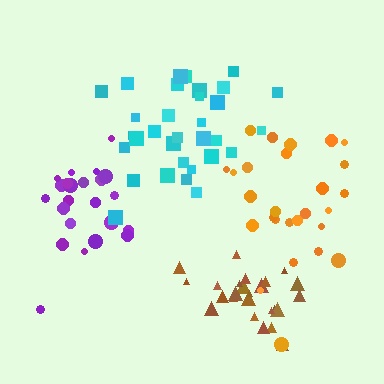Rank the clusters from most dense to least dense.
purple, cyan, brown, orange.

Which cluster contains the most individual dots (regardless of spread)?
Cyan (32).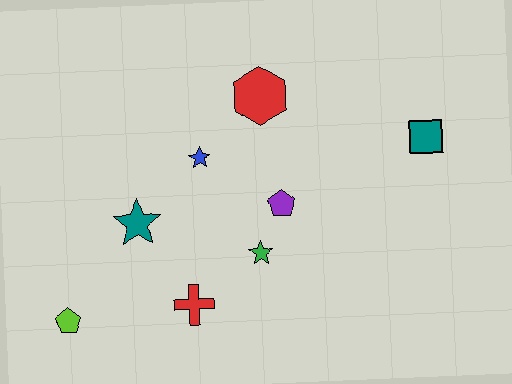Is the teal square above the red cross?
Yes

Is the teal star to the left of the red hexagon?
Yes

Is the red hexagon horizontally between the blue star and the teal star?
No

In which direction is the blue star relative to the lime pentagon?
The blue star is above the lime pentagon.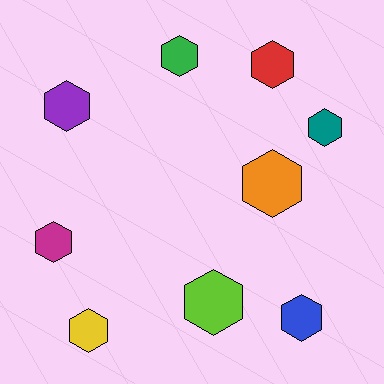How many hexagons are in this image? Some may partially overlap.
There are 9 hexagons.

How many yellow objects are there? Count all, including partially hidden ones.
There is 1 yellow object.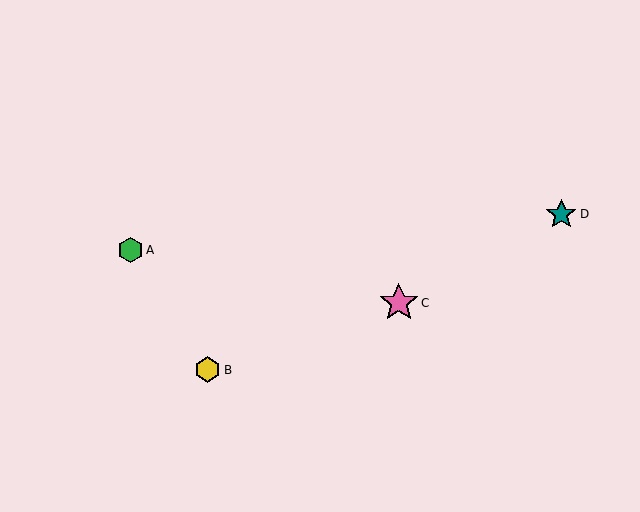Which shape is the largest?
The pink star (labeled C) is the largest.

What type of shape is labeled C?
Shape C is a pink star.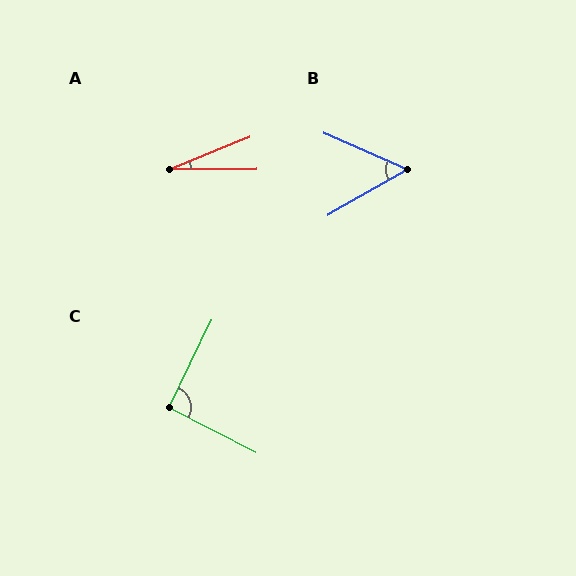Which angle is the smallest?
A, at approximately 21 degrees.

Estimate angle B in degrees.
Approximately 53 degrees.